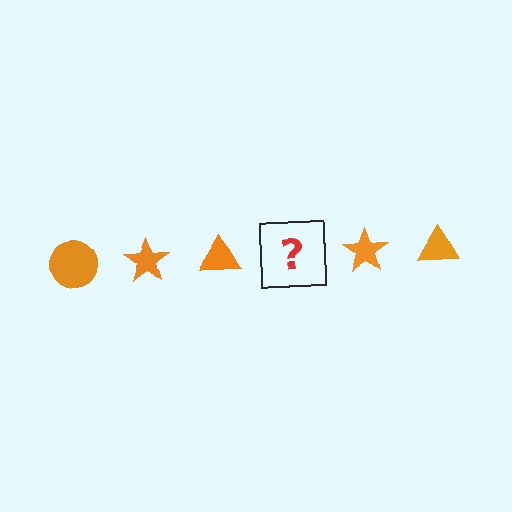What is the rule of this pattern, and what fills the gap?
The rule is that the pattern cycles through circle, star, triangle shapes in orange. The gap should be filled with an orange circle.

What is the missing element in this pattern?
The missing element is an orange circle.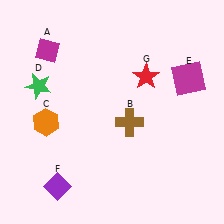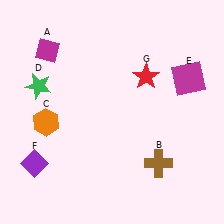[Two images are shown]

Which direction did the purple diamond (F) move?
The purple diamond (F) moved left.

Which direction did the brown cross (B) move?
The brown cross (B) moved down.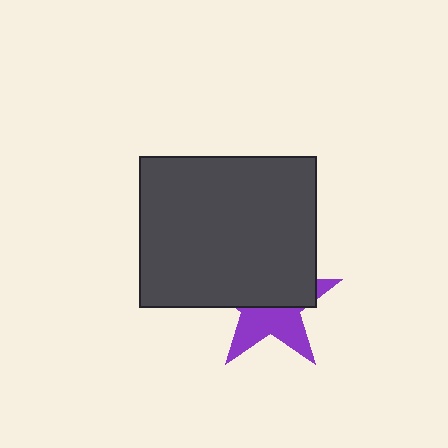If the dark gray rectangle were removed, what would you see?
You would see the complete purple star.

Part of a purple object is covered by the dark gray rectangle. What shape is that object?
It is a star.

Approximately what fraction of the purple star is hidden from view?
Roughly 55% of the purple star is hidden behind the dark gray rectangle.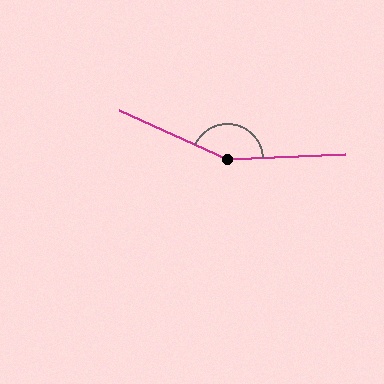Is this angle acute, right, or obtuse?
It is obtuse.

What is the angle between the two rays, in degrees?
Approximately 153 degrees.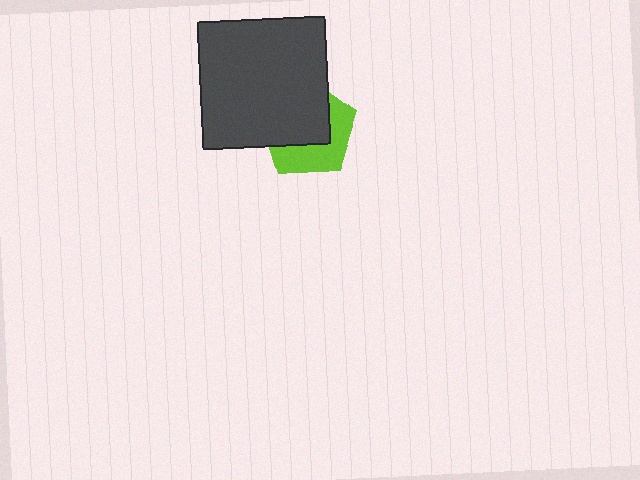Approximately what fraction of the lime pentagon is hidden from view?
Roughly 57% of the lime pentagon is hidden behind the dark gray square.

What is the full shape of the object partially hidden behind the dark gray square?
The partially hidden object is a lime pentagon.